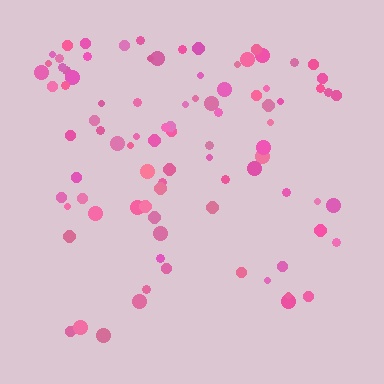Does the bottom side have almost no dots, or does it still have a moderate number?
Still a moderate number, just noticeably fewer than the top.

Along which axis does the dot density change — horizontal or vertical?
Vertical.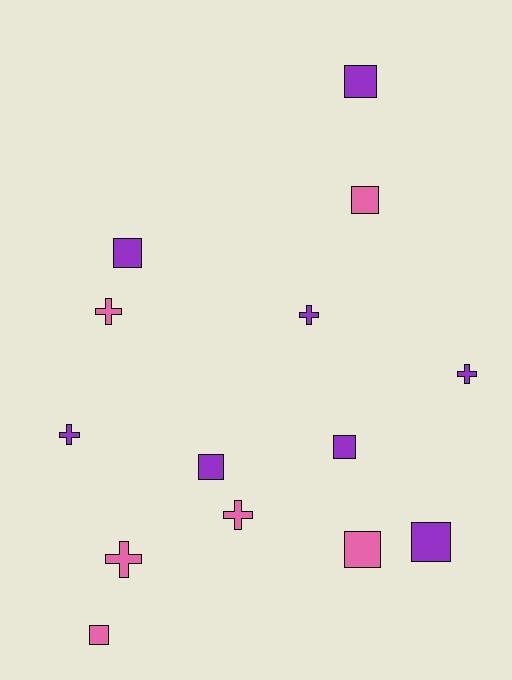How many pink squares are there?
There are 3 pink squares.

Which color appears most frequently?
Purple, with 8 objects.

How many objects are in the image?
There are 14 objects.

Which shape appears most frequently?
Square, with 8 objects.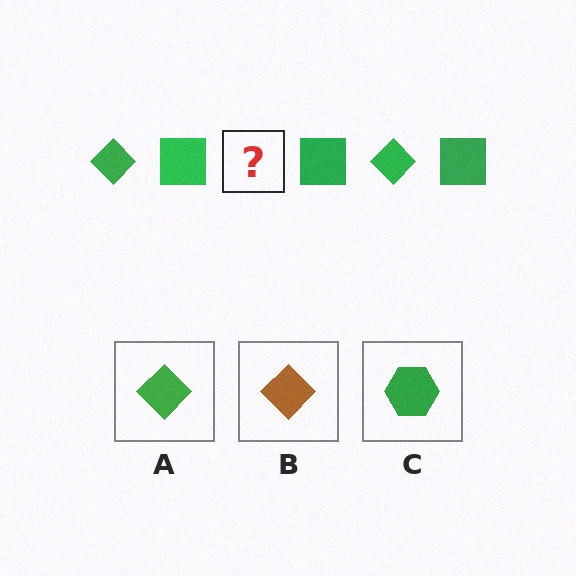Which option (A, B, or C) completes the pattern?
A.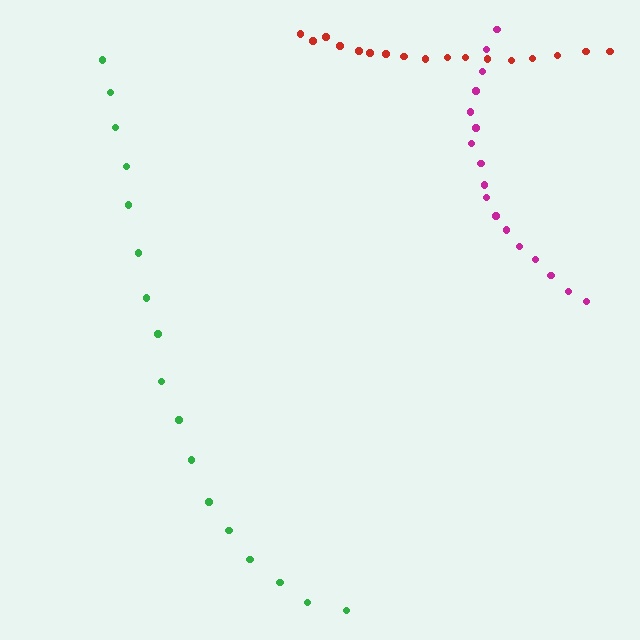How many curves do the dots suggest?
There are 3 distinct paths.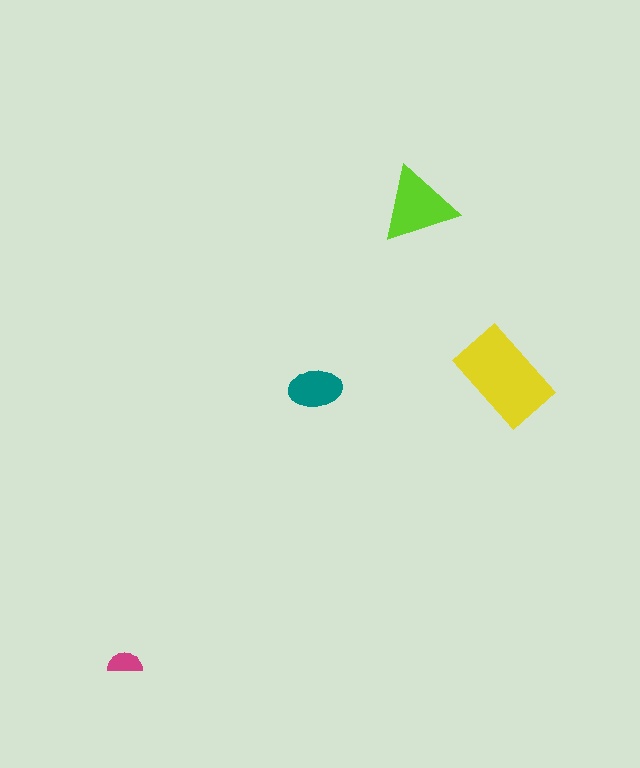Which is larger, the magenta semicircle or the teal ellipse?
The teal ellipse.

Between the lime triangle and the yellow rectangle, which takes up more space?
The yellow rectangle.